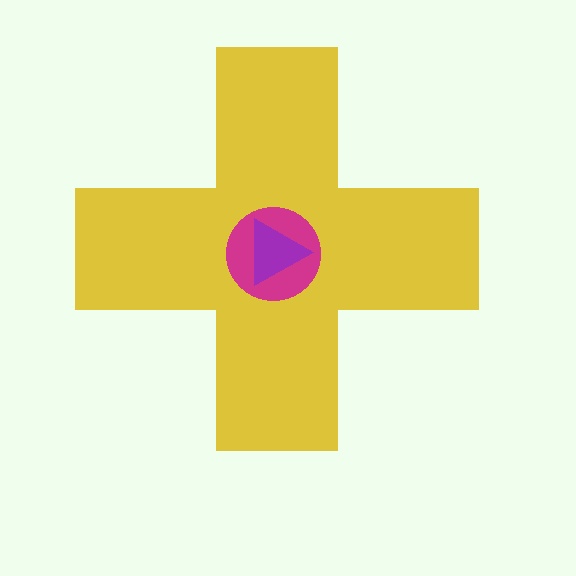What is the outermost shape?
The yellow cross.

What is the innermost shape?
The purple triangle.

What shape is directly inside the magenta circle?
The purple triangle.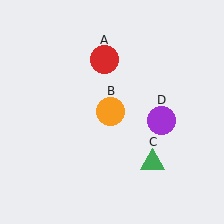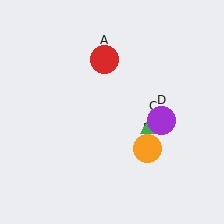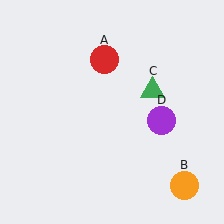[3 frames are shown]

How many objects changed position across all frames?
2 objects changed position: orange circle (object B), green triangle (object C).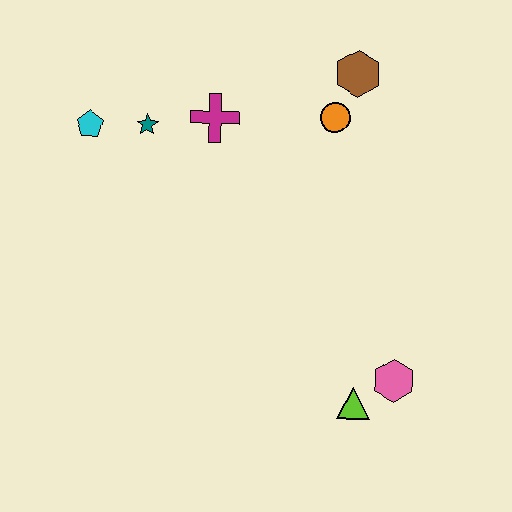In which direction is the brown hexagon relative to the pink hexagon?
The brown hexagon is above the pink hexagon.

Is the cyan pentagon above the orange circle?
No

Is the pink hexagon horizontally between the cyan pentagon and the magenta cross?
No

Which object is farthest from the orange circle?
The lime triangle is farthest from the orange circle.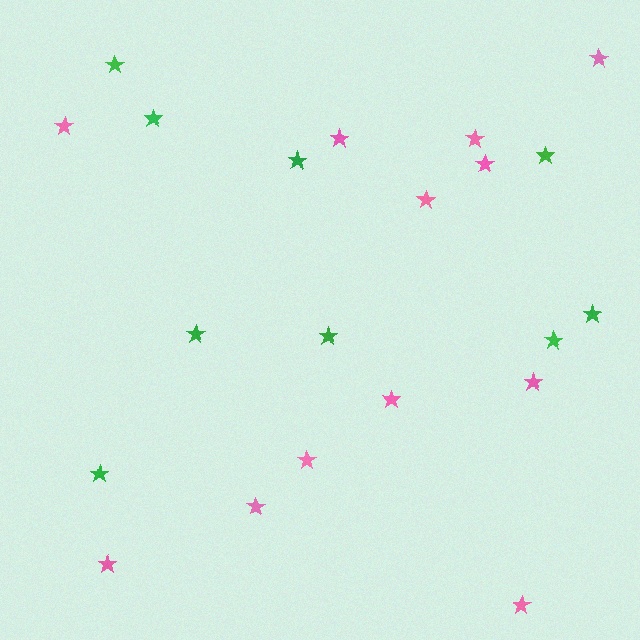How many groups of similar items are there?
There are 2 groups: one group of pink stars (12) and one group of green stars (9).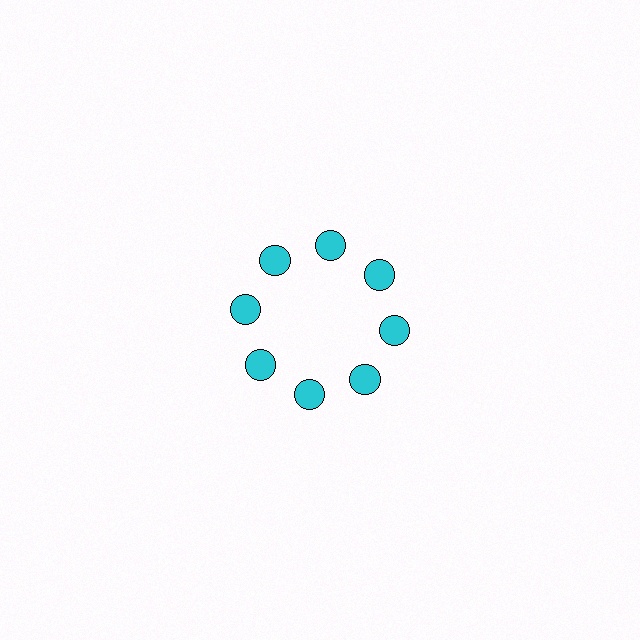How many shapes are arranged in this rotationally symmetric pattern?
There are 8 shapes, arranged in 8 groups of 1.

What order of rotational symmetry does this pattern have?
This pattern has 8-fold rotational symmetry.